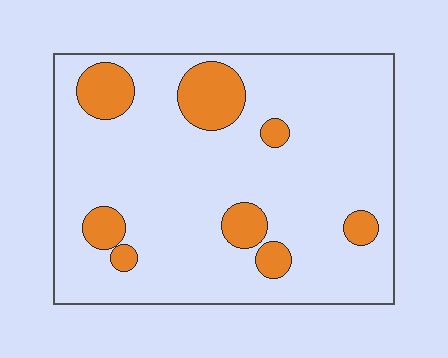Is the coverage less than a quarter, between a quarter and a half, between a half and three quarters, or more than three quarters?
Less than a quarter.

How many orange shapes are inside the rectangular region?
8.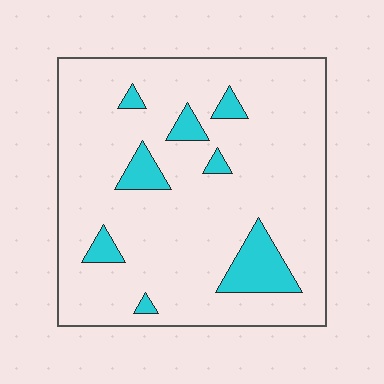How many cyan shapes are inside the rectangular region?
8.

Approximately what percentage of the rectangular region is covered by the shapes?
Approximately 10%.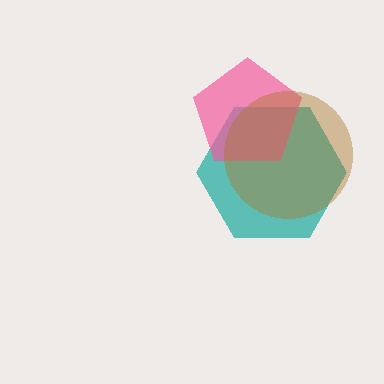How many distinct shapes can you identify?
There are 3 distinct shapes: a teal hexagon, a pink pentagon, a brown circle.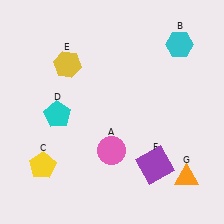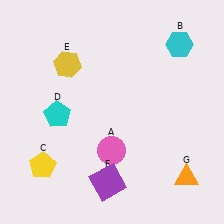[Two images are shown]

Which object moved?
The purple square (F) moved left.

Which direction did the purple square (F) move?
The purple square (F) moved left.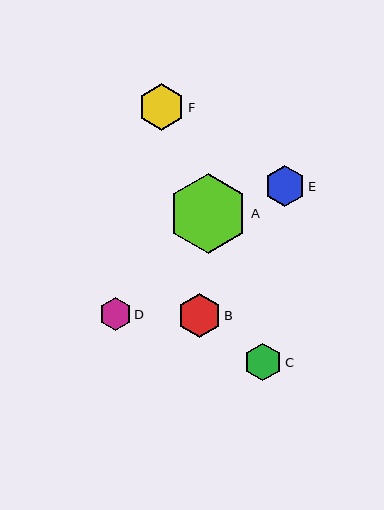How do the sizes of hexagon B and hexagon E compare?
Hexagon B and hexagon E are approximately the same size.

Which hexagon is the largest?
Hexagon A is the largest with a size of approximately 79 pixels.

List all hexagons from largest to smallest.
From largest to smallest: A, F, B, E, C, D.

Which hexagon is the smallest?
Hexagon D is the smallest with a size of approximately 32 pixels.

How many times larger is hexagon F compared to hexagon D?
Hexagon F is approximately 1.4 times the size of hexagon D.